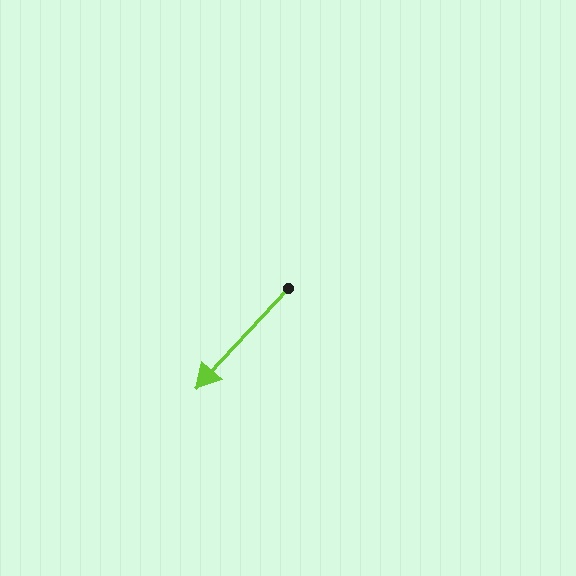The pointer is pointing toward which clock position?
Roughly 7 o'clock.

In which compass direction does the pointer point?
Southwest.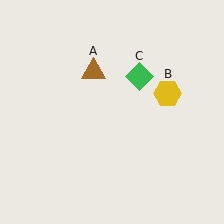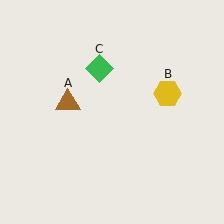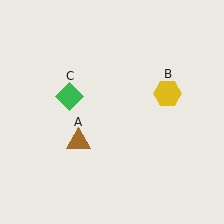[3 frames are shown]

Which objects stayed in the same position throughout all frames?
Yellow hexagon (object B) remained stationary.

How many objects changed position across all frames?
2 objects changed position: brown triangle (object A), green diamond (object C).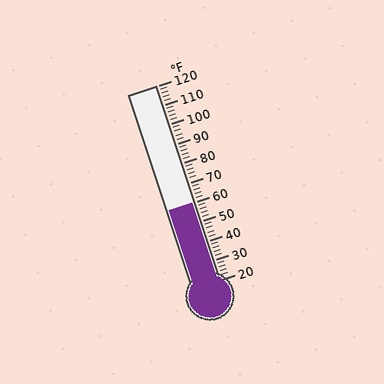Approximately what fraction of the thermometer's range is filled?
The thermometer is filled to approximately 40% of its range.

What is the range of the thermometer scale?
The thermometer scale ranges from 20°F to 120°F.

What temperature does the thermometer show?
The thermometer shows approximately 60°F.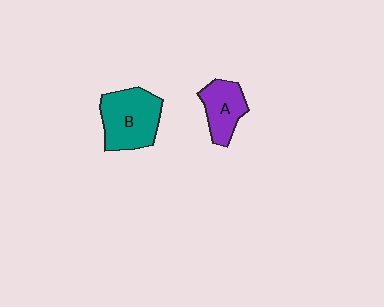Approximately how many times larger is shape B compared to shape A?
Approximately 1.5 times.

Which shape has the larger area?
Shape B (teal).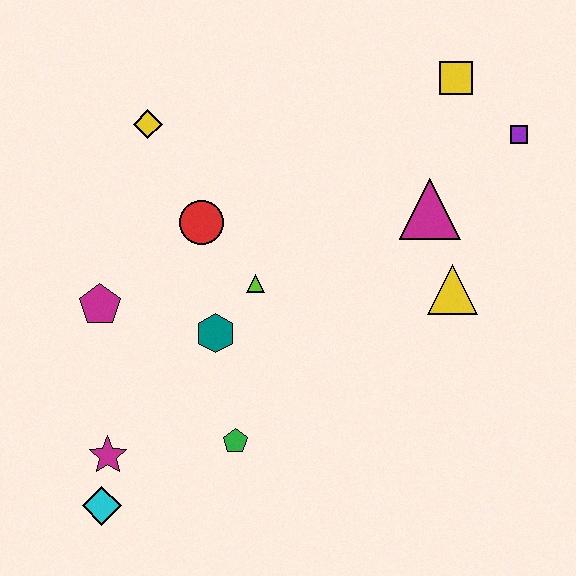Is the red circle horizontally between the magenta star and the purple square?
Yes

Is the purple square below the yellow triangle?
No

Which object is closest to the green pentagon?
The teal hexagon is closest to the green pentagon.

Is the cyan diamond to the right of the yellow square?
No